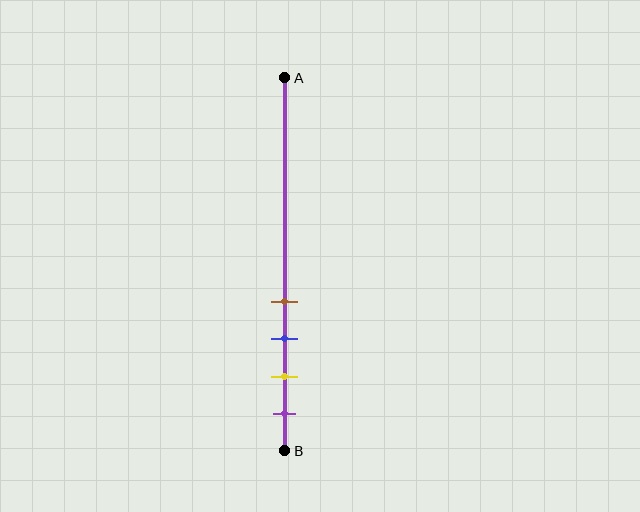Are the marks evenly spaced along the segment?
Yes, the marks are approximately evenly spaced.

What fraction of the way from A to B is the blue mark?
The blue mark is approximately 70% (0.7) of the way from A to B.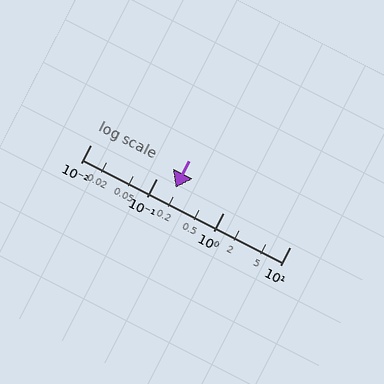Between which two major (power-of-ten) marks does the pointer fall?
The pointer is between 0.1 and 1.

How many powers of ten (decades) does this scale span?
The scale spans 3 decades, from 0.01 to 10.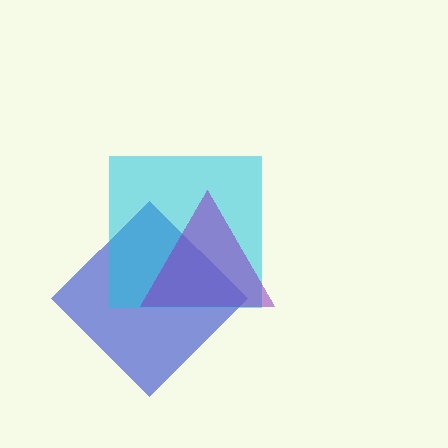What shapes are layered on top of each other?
The layered shapes are: a blue diamond, a cyan square, a purple triangle.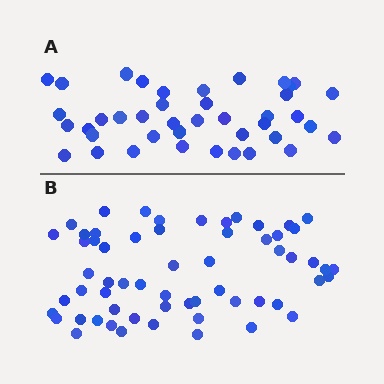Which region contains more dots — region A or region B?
Region B (the bottom region) has more dots.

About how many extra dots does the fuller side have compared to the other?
Region B has approximately 20 more dots than region A.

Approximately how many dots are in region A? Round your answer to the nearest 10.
About 40 dots. (The exact count is 41, which rounds to 40.)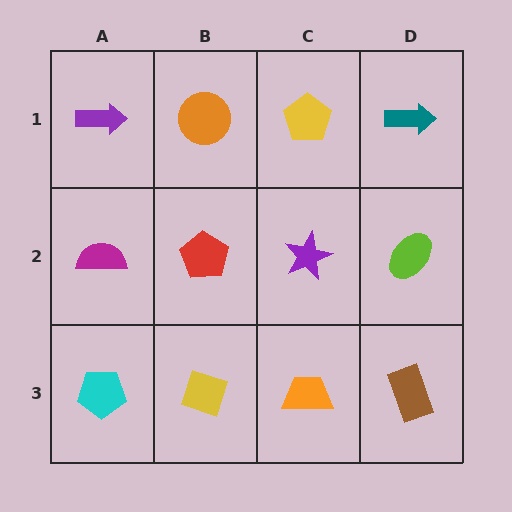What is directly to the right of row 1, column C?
A teal arrow.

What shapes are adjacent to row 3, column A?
A magenta semicircle (row 2, column A), a yellow diamond (row 3, column B).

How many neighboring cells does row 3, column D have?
2.